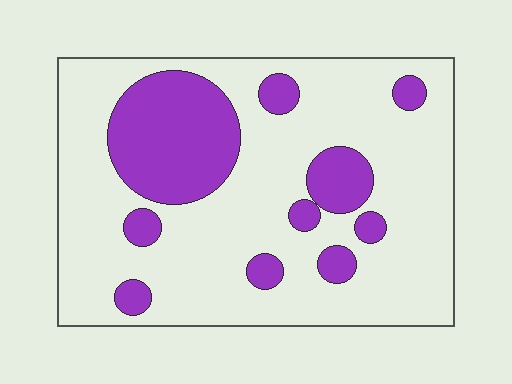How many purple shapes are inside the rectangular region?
10.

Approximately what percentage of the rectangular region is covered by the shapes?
Approximately 25%.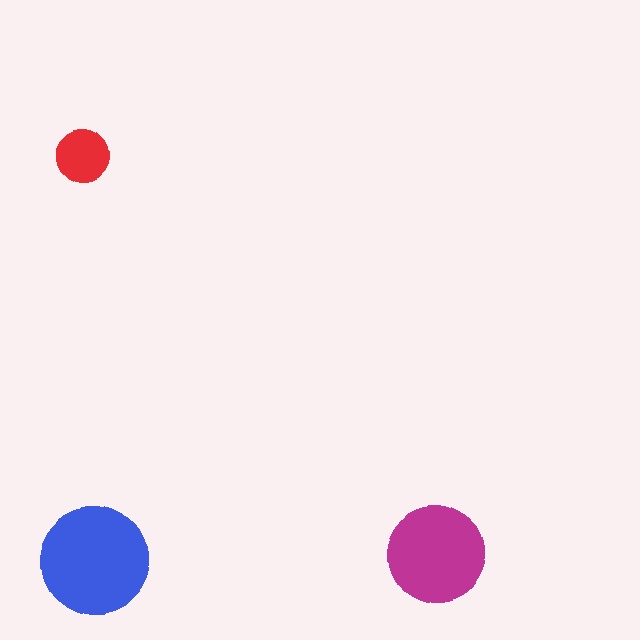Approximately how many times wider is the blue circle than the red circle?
About 2 times wider.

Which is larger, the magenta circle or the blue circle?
The blue one.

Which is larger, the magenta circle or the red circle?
The magenta one.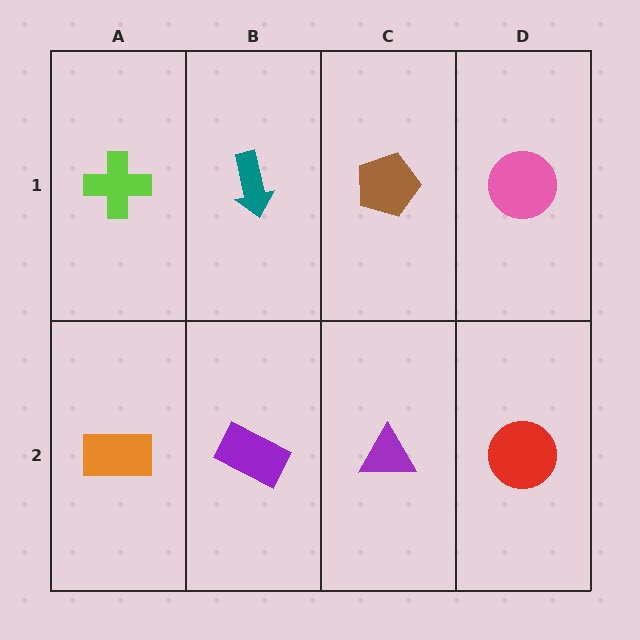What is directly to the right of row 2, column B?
A purple triangle.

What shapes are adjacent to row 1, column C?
A purple triangle (row 2, column C), a teal arrow (row 1, column B), a pink circle (row 1, column D).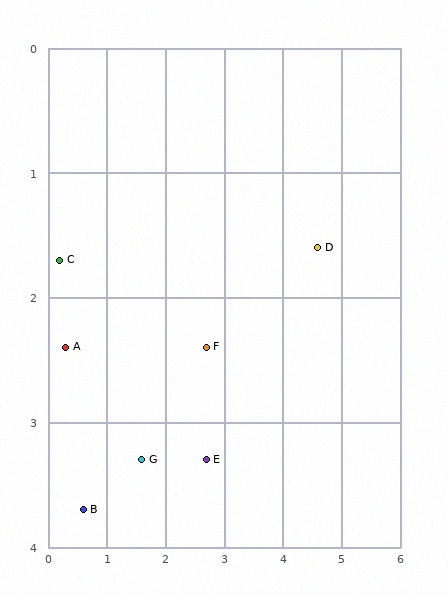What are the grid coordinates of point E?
Point E is at approximately (2.7, 3.3).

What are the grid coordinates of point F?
Point F is at approximately (2.7, 2.4).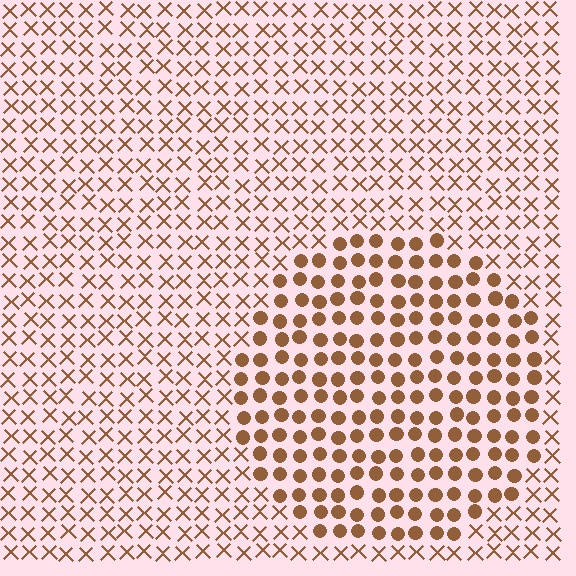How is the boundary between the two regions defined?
The boundary is defined by a change in element shape: circles inside vs. X marks outside. All elements share the same color and spacing.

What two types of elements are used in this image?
The image uses circles inside the circle region and X marks outside it.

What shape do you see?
I see a circle.